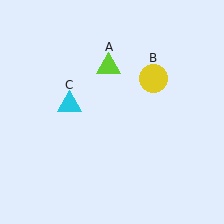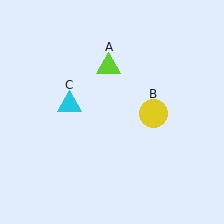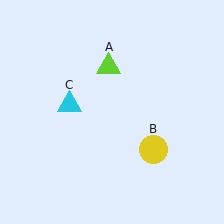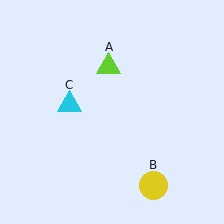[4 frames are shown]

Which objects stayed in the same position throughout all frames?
Lime triangle (object A) and cyan triangle (object C) remained stationary.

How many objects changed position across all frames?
1 object changed position: yellow circle (object B).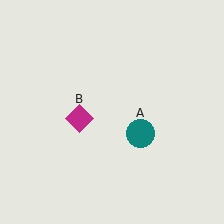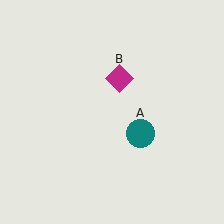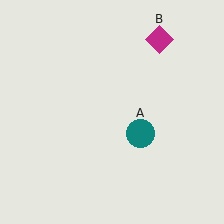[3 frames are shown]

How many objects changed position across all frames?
1 object changed position: magenta diamond (object B).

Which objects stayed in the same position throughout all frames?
Teal circle (object A) remained stationary.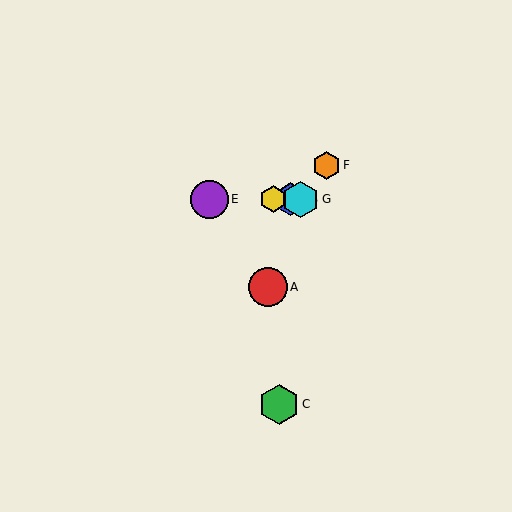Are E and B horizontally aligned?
Yes, both are at y≈199.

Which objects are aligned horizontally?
Objects B, D, E, G are aligned horizontally.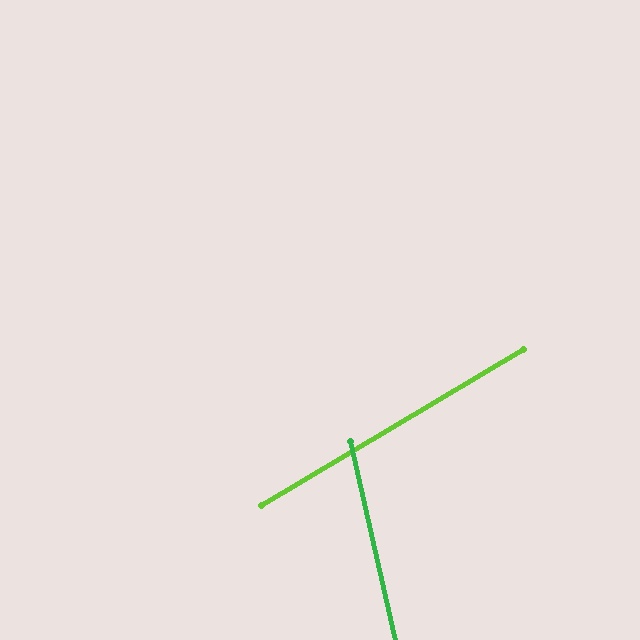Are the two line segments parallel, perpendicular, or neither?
Neither parallel nor perpendicular — they differ by about 72°.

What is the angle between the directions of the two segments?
Approximately 72 degrees.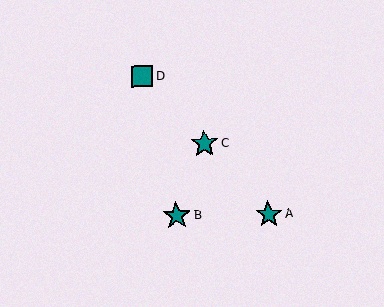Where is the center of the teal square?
The center of the teal square is at (142, 76).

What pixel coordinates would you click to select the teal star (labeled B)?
Click at (177, 216) to select the teal star B.